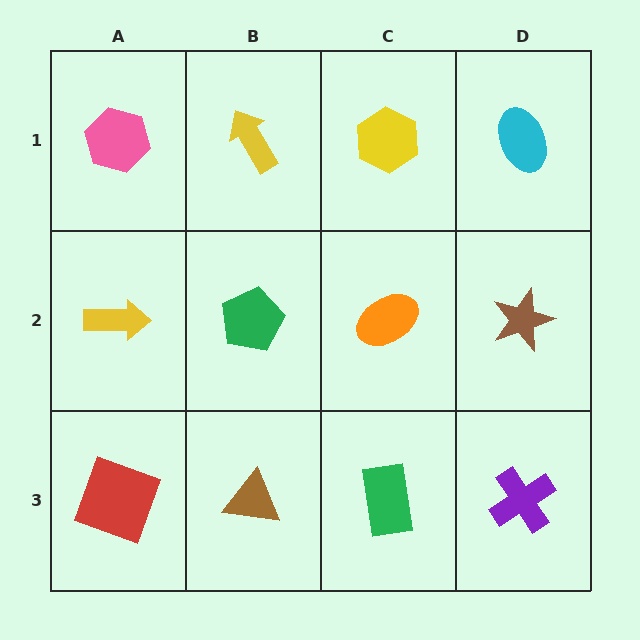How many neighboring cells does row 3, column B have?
3.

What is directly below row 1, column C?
An orange ellipse.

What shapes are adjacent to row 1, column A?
A yellow arrow (row 2, column A), a yellow arrow (row 1, column B).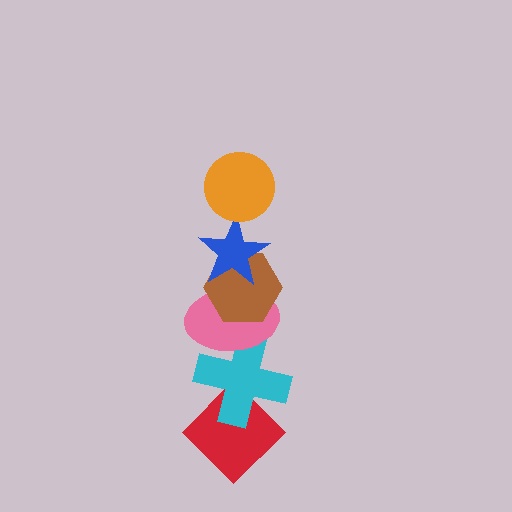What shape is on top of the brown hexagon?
The blue star is on top of the brown hexagon.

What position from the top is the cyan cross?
The cyan cross is 5th from the top.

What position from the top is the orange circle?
The orange circle is 1st from the top.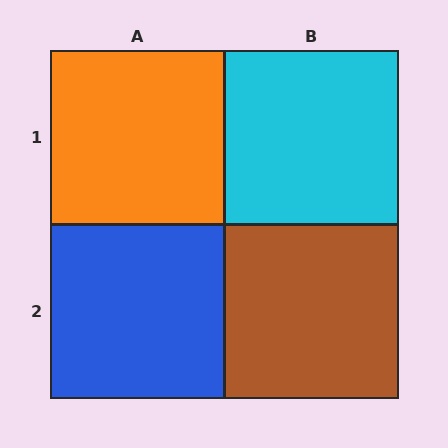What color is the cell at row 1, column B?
Cyan.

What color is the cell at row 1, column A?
Orange.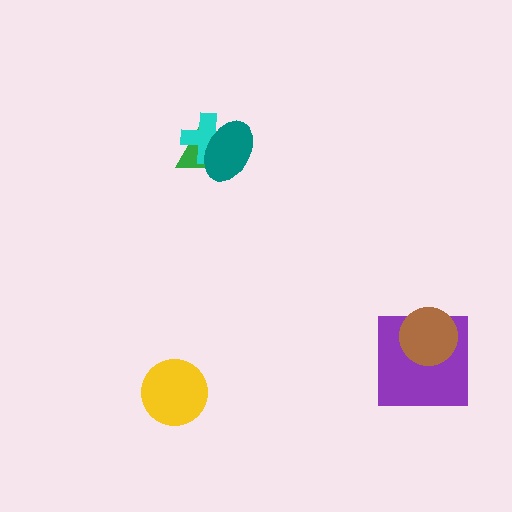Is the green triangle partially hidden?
Yes, it is partially covered by another shape.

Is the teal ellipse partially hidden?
No, no other shape covers it.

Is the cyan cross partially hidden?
Yes, it is partially covered by another shape.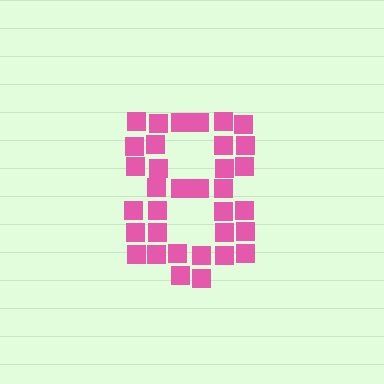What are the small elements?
The small elements are squares.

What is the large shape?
The large shape is the digit 8.